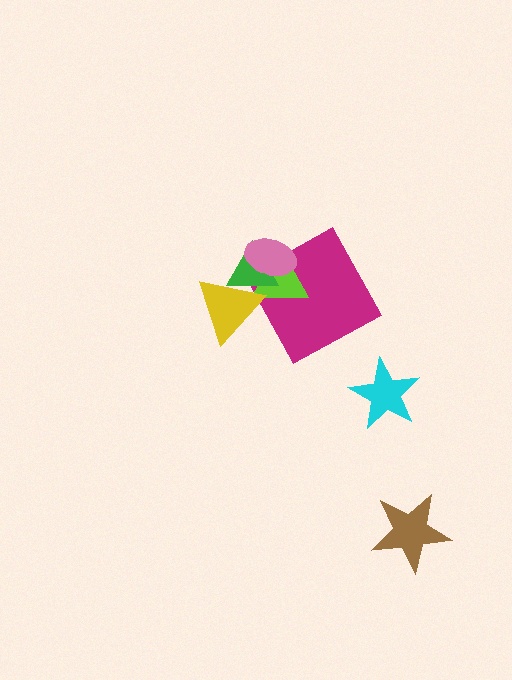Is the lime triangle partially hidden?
Yes, it is partially covered by another shape.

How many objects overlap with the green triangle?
4 objects overlap with the green triangle.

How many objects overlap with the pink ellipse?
3 objects overlap with the pink ellipse.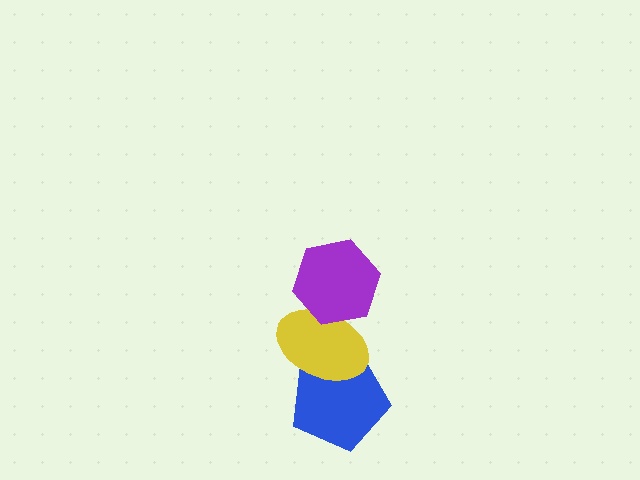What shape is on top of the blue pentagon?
The yellow ellipse is on top of the blue pentagon.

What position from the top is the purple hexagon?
The purple hexagon is 1st from the top.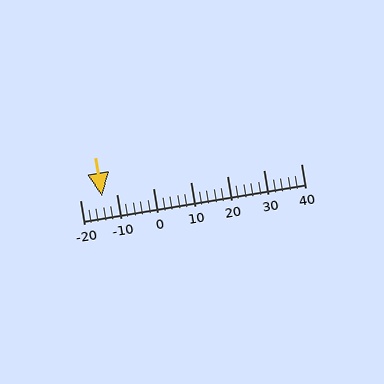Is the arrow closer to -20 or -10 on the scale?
The arrow is closer to -10.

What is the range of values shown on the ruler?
The ruler shows values from -20 to 40.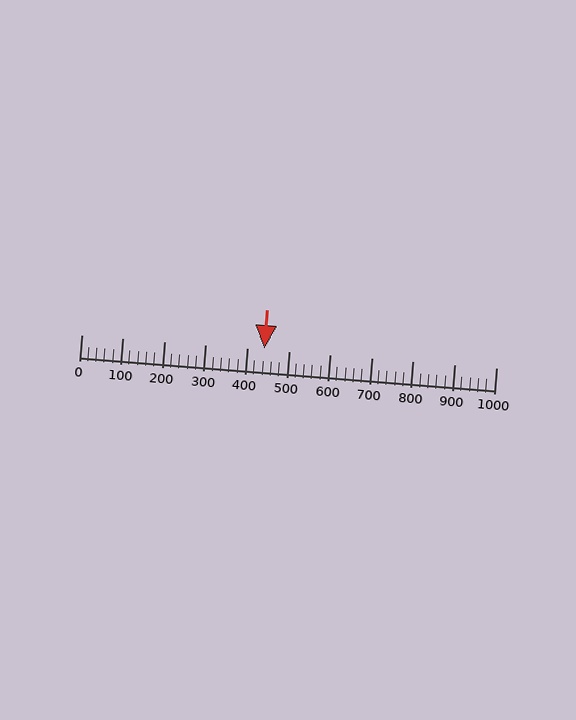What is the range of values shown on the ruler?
The ruler shows values from 0 to 1000.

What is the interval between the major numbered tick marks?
The major tick marks are spaced 100 units apart.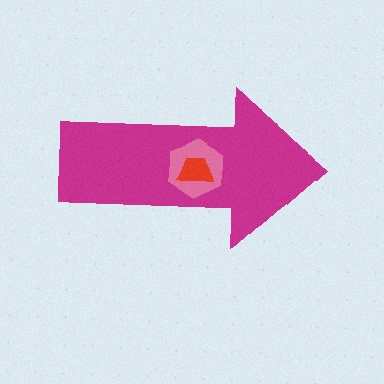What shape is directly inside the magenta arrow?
The pink hexagon.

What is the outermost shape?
The magenta arrow.